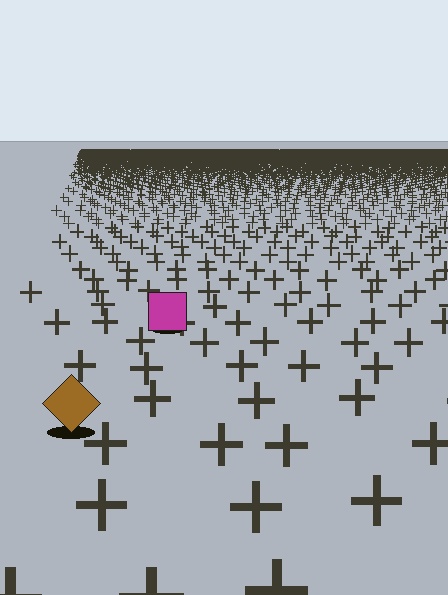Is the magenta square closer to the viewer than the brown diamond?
No. The brown diamond is closer — you can tell from the texture gradient: the ground texture is coarser near it.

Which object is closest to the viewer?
The brown diamond is closest. The texture marks near it are larger and more spread out.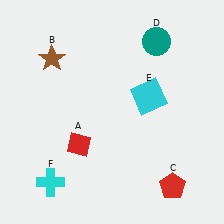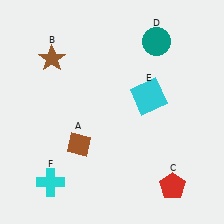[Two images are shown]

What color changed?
The diamond (A) changed from red in Image 1 to brown in Image 2.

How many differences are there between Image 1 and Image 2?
There is 1 difference between the two images.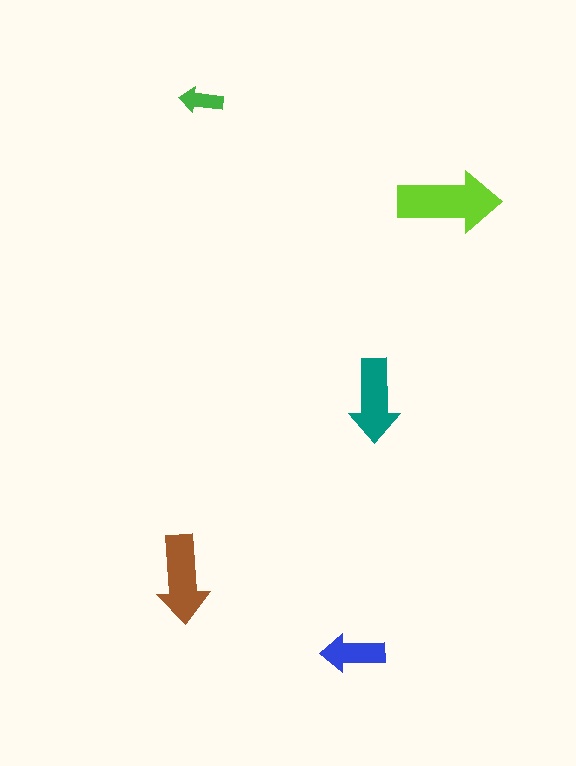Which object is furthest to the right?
The lime arrow is rightmost.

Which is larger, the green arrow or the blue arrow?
The blue one.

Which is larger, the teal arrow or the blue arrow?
The teal one.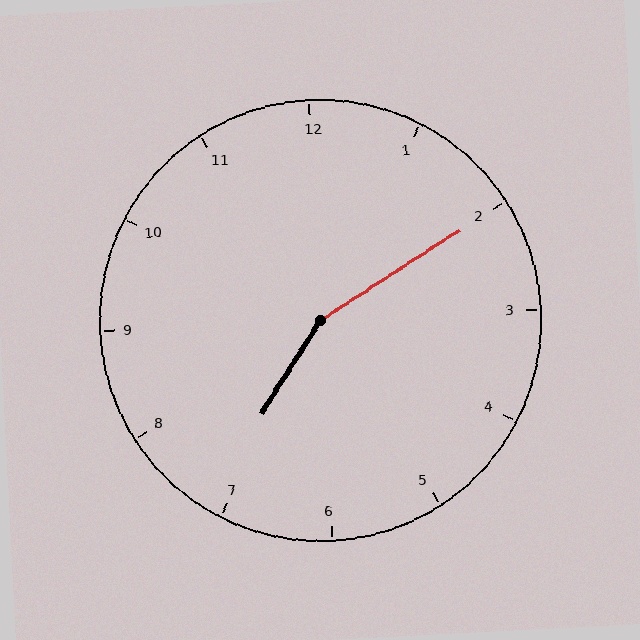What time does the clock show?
7:10.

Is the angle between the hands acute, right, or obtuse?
It is obtuse.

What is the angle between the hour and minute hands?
Approximately 155 degrees.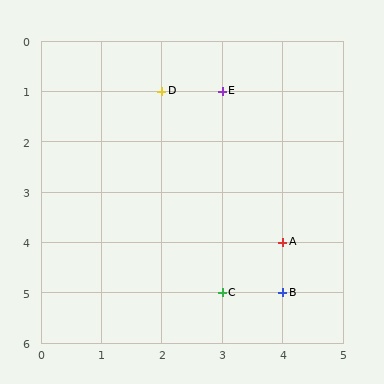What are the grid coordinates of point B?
Point B is at grid coordinates (4, 5).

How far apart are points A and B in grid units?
Points A and B are 1 row apart.